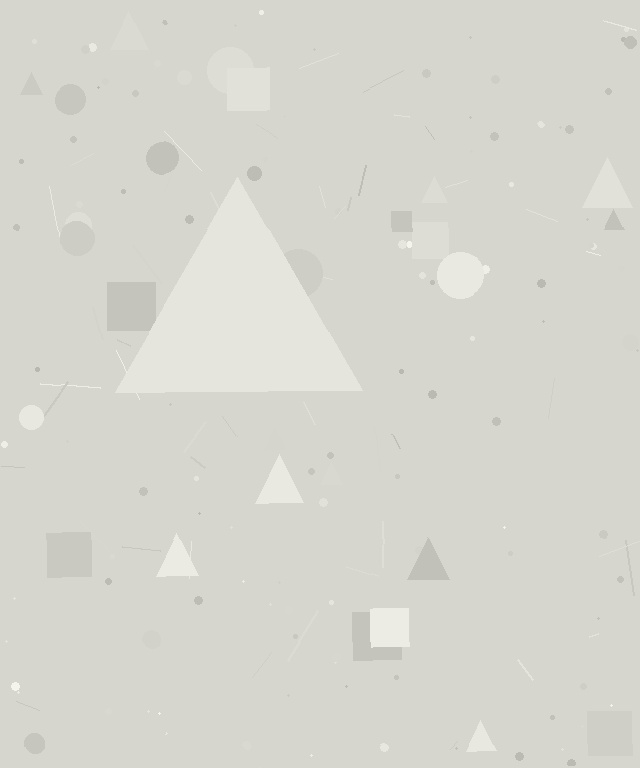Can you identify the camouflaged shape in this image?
The camouflaged shape is a triangle.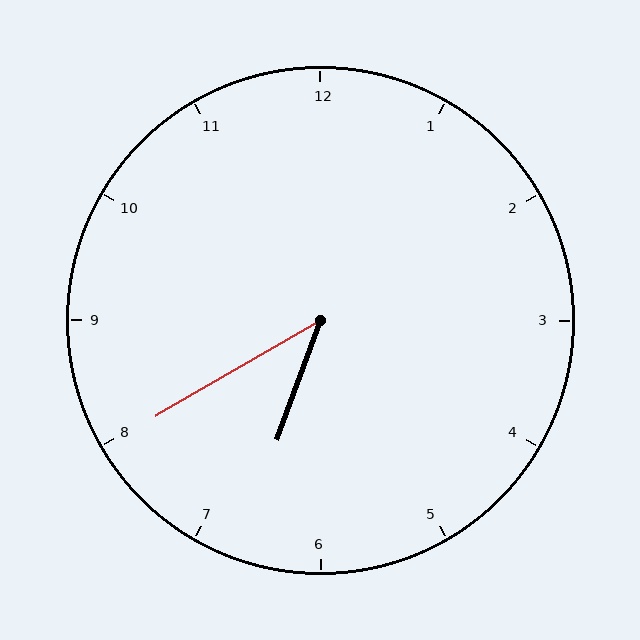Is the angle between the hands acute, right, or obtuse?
It is acute.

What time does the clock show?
6:40.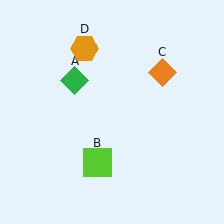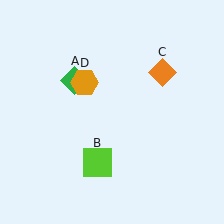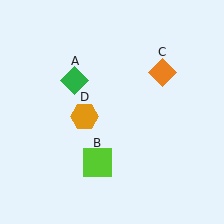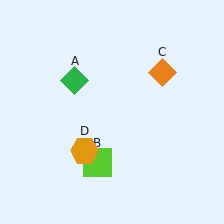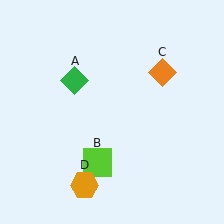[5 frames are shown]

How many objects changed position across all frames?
1 object changed position: orange hexagon (object D).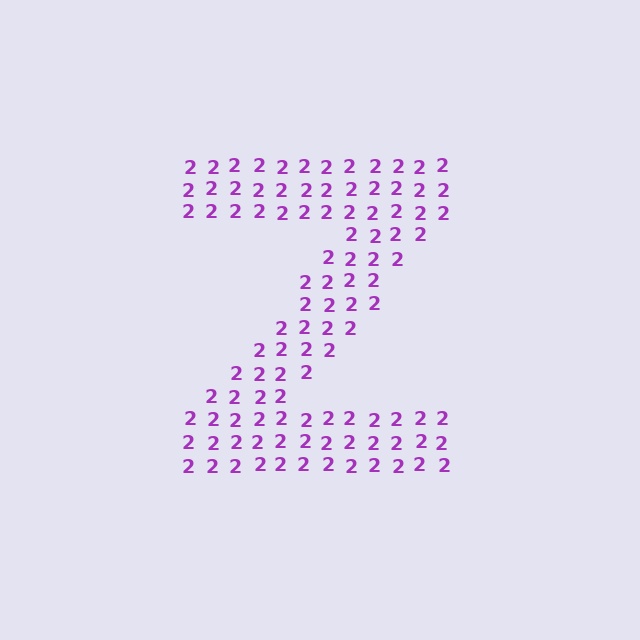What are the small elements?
The small elements are digit 2's.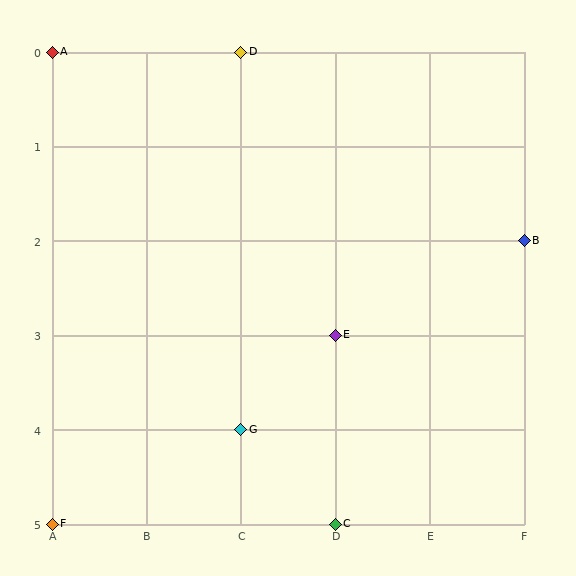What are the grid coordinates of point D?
Point D is at grid coordinates (C, 0).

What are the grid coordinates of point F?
Point F is at grid coordinates (A, 5).